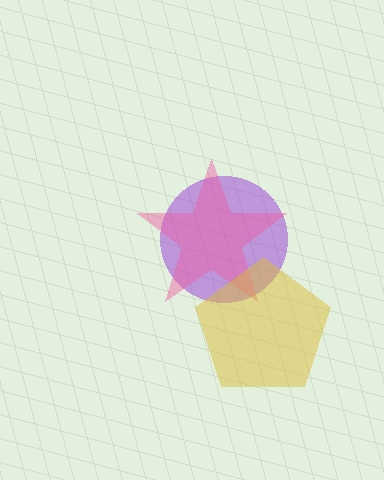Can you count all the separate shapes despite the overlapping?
Yes, there are 3 separate shapes.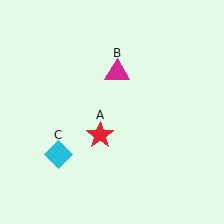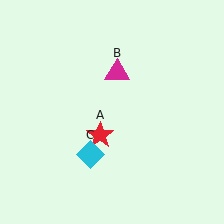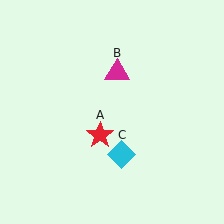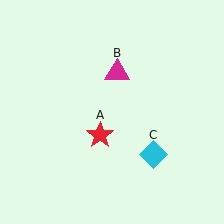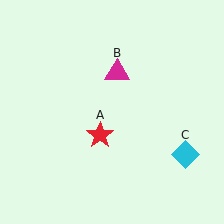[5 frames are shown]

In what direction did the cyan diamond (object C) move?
The cyan diamond (object C) moved right.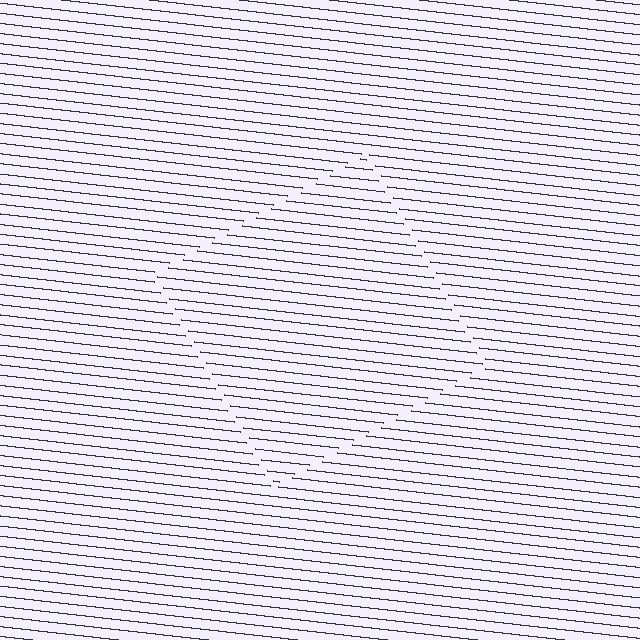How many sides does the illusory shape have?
4 sides — the line-ends trace a square.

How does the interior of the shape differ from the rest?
The interior of the shape contains the same grating, shifted by half a period — the contour is defined by the phase discontinuity where line-ends from the inner and outer gratings abut.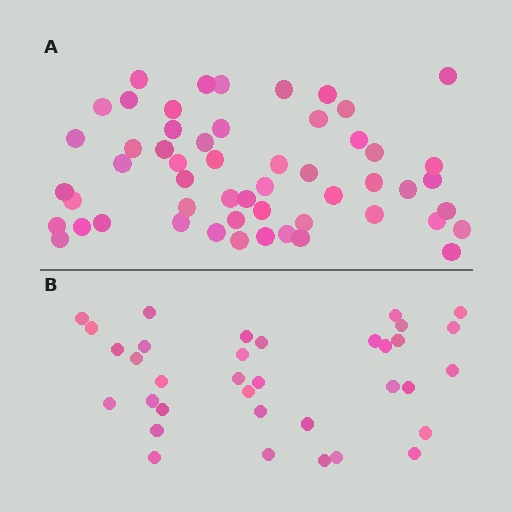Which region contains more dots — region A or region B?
Region A (the top region) has more dots.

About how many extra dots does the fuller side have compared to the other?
Region A has approximately 20 more dots than region B.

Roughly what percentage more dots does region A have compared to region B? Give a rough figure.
About 55% more.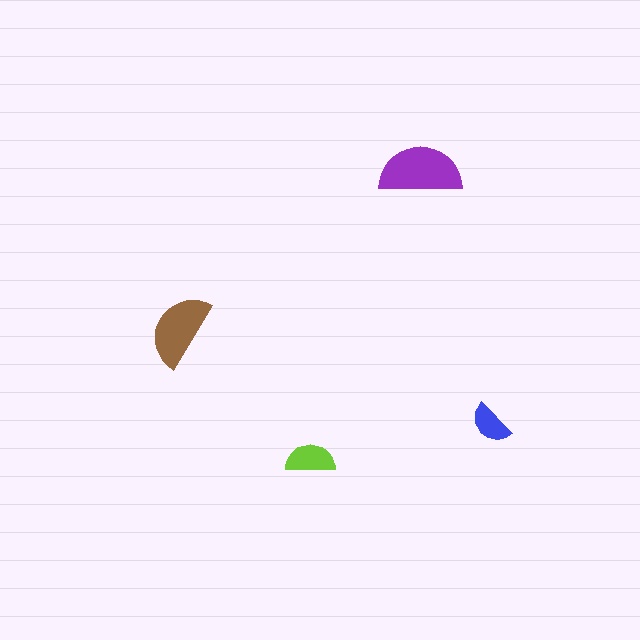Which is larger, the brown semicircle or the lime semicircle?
The brown one.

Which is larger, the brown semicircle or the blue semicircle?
The brown one.